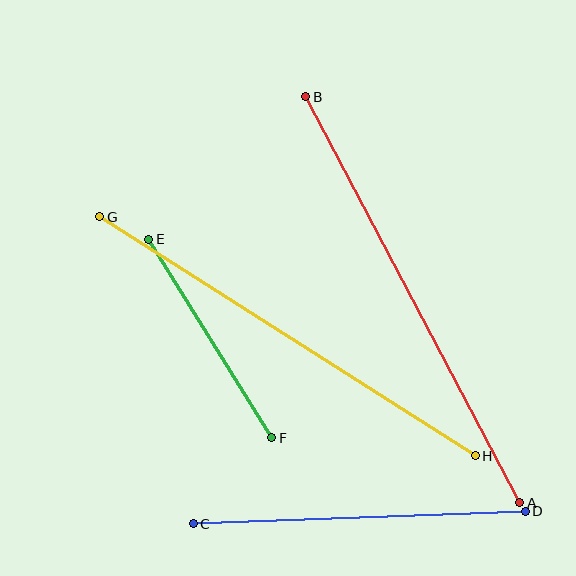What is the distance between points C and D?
The distance is approximately 333 pixels.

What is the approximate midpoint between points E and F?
The midpoint is at approximately (210, 338) pixels.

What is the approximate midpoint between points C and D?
The midpoint is at approximately (359, 517) pixels.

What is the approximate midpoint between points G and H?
The midpoint is at approximately (288, 336) pixels.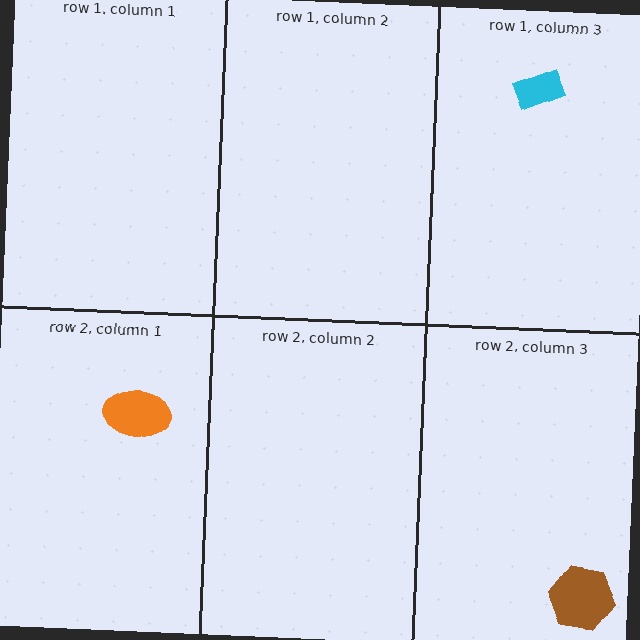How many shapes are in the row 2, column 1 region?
1.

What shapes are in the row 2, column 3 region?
The brown hexagon.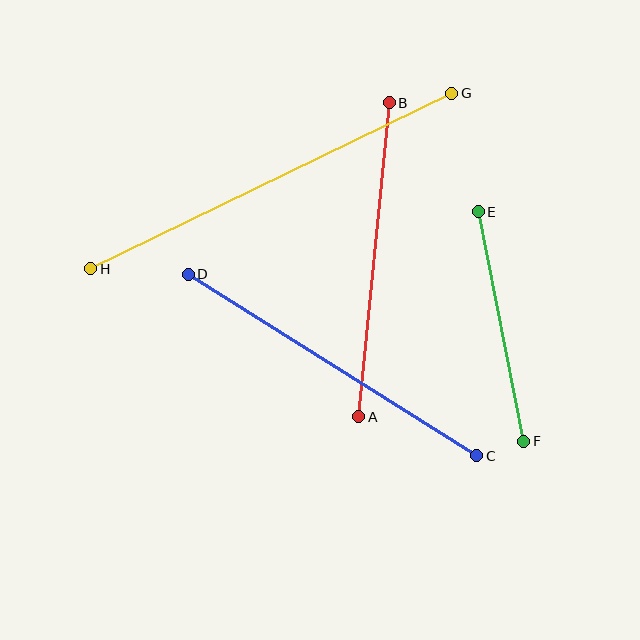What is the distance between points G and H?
The distance is approximately 402 pixels.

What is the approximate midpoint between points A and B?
The midpoint is at approximately (374, 260) pixels.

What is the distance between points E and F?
The distance is approximately 234 pixels.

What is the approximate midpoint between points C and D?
The midpoint is at approximately (333, 365) pixels.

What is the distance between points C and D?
The distance is approximately 341 pixels.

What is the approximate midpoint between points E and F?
The midpoint is at approximately (501, 327) pixels.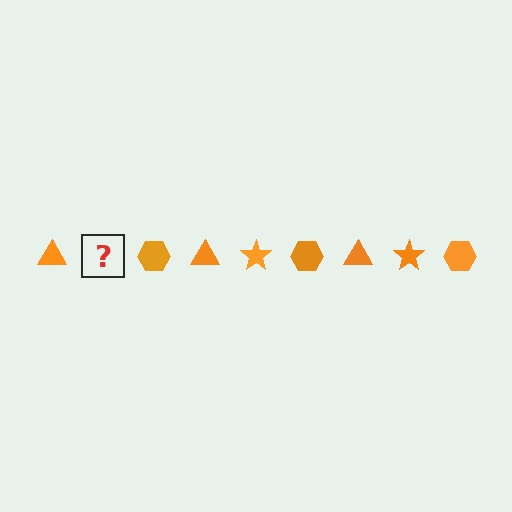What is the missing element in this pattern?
The missing element is an orange star.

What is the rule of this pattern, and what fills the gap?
The rule is that the pattern cycles through triangle, star, hexagon shapes in orange. The gap should be filled with an orange star.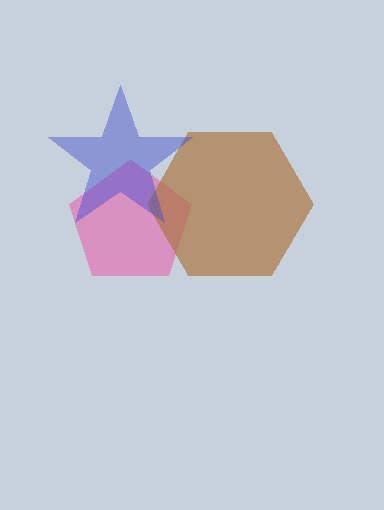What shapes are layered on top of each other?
The layered shapes are: a pink pentagon, a brown hexagon, a blue star.